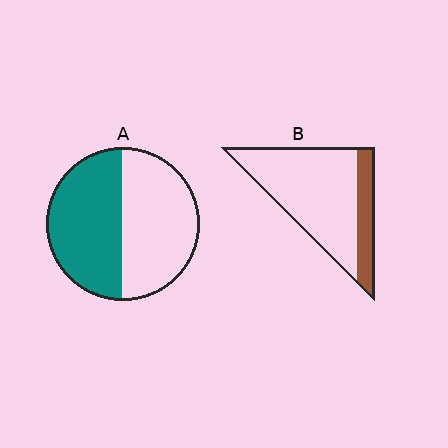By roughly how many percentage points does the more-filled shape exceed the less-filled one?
By roughly 25 percentage points (A over B).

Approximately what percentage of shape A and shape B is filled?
A is approximately 50% and B is approximately 20%.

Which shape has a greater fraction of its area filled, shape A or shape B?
Shape A.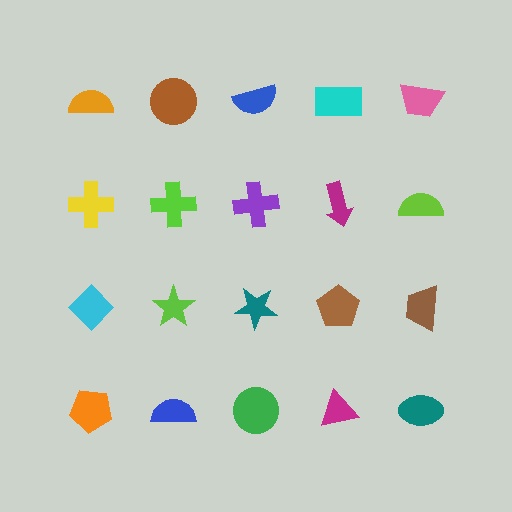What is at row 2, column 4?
A magenta arrow.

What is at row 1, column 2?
A brown circle.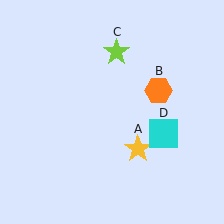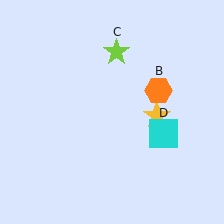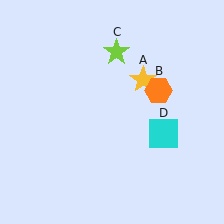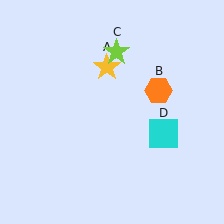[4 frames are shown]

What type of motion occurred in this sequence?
The yellow star (object A) rotated counterclockwise around the center of the scene.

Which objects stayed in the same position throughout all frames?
Orange hexagon (object B) and lime star (object C) and cyan square (object D) remained stationary.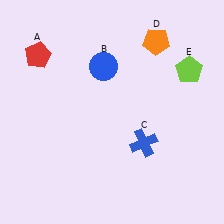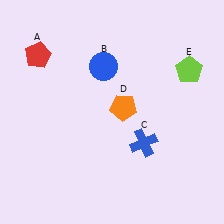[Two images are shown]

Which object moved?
The orange pentagon (D) moved down.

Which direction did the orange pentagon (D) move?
The orange pentagon (D) moved down.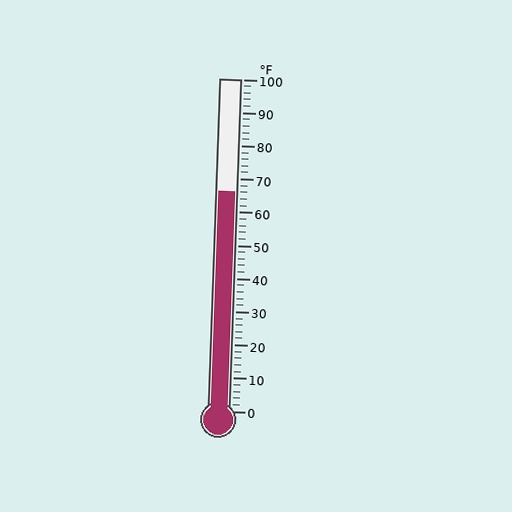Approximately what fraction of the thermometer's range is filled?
The thermometer is filled to approximately 65% of its range.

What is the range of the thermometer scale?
The thermometer scale ranges from 0°F to 100°F.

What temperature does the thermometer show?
The thermometer shows approximately 66°F.